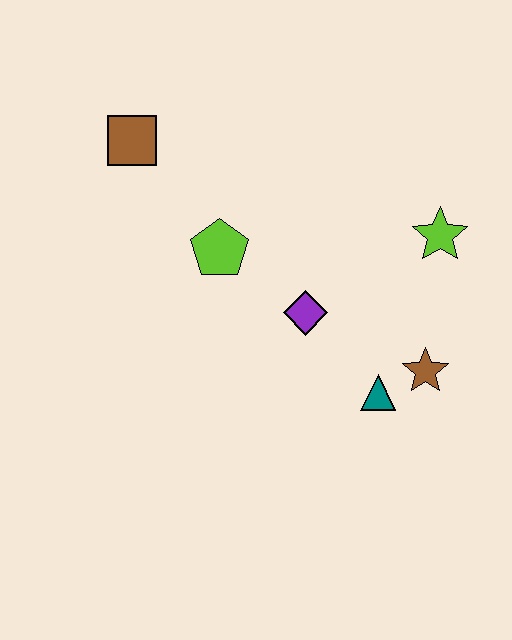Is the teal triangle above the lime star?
No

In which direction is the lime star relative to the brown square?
The lime star is to the right of the brown square.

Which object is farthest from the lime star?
The brown square is farthest from the lime star.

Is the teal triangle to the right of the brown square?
Yes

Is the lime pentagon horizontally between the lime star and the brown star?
No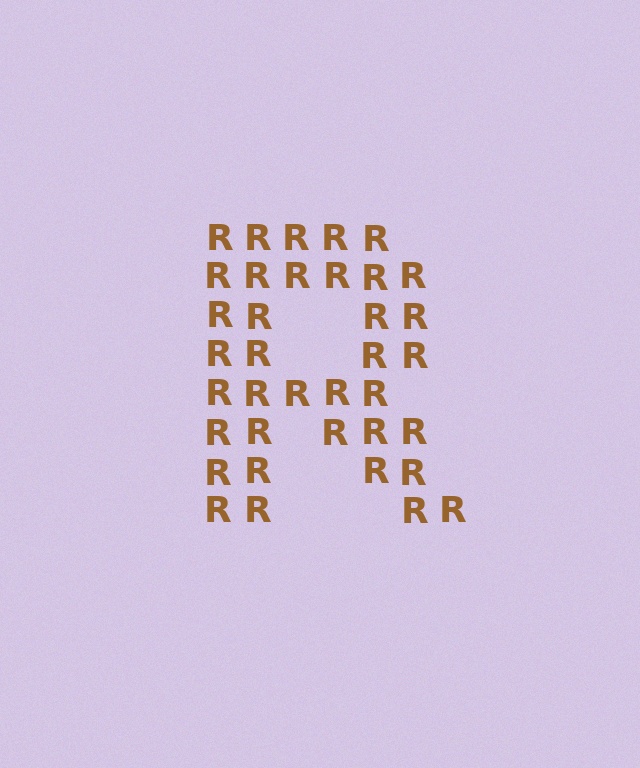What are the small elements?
The small elements are letter R's.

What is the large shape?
The large shape is the letter R.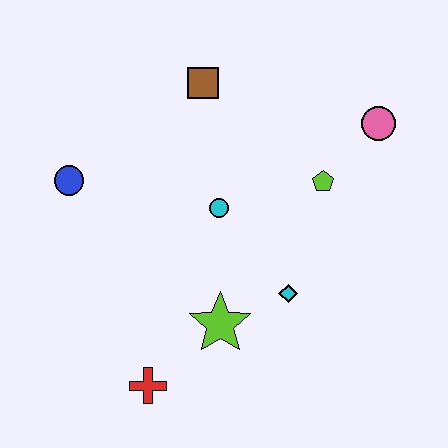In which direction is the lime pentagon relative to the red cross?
The lime pentagon is above the red cross.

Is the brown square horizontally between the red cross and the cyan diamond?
Yes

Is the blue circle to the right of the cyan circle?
No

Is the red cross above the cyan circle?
No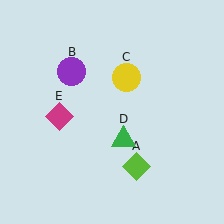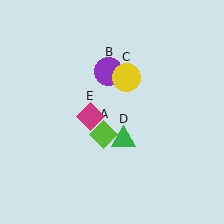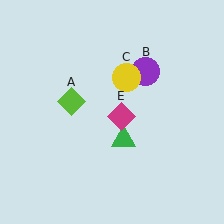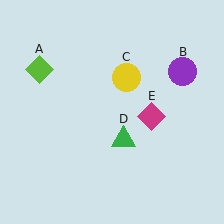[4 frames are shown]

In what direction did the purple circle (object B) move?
The purple circle (object B) moved right.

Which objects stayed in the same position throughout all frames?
Yellow circle (object C) and green triangle (object D) remained stationary.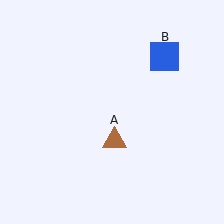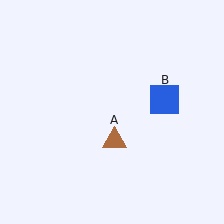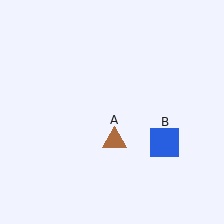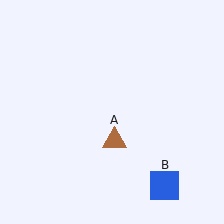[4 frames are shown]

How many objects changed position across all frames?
1 object changed position: blue square (object B).